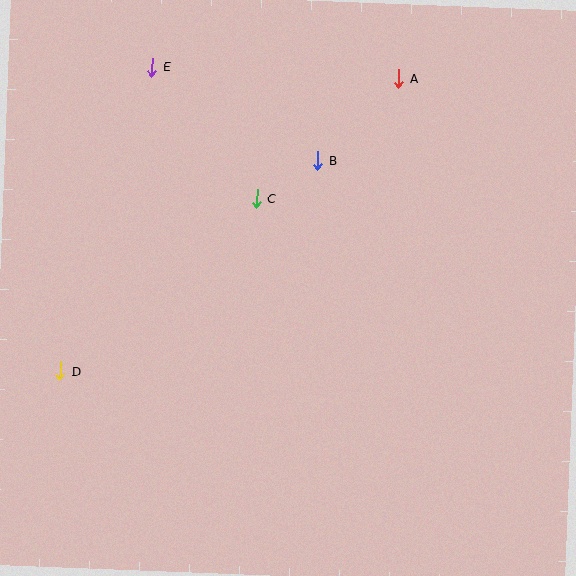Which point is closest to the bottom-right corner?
Point B is closest to the bottom-right corner.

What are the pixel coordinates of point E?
Point E is at (152, 67).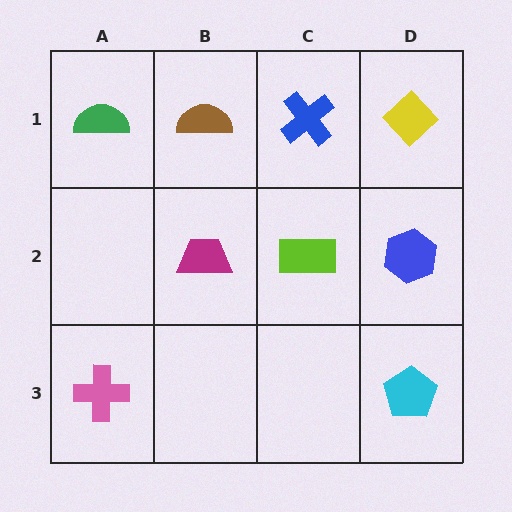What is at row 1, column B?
A brown semicircle.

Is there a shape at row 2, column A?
No, that cell is empty.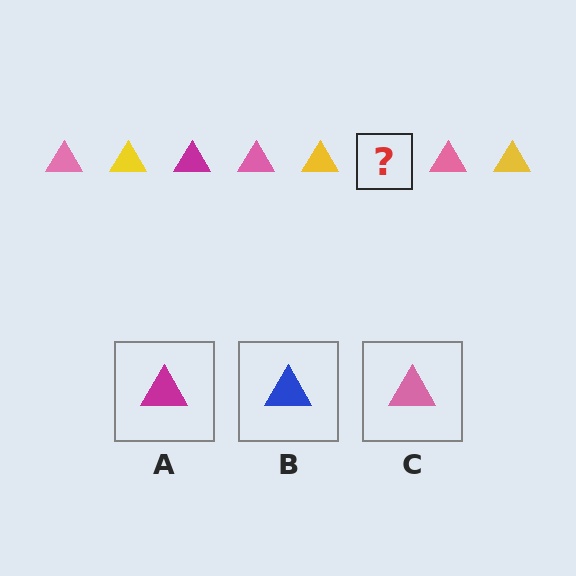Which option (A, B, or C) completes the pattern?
A.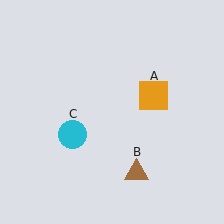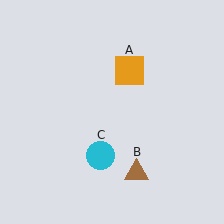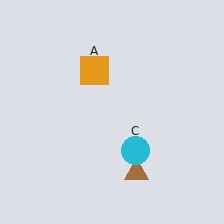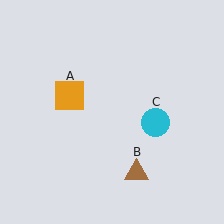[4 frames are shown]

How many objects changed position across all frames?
2 objects changed position: orange square (object A), cyan circle (object C).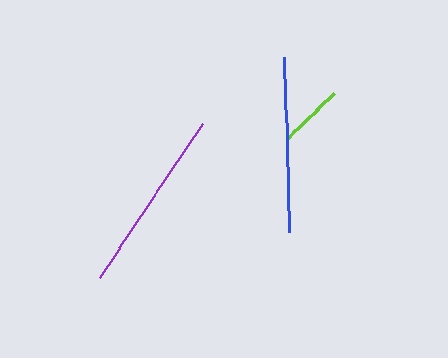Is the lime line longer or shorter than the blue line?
The blue line is longer than the lime line.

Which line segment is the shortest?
The lime line is the shortest at approximately 64 pixels.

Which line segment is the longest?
The purple line is the longest at approximately 186 pixels.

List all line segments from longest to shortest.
From longest to shortest: purple, blue, lime.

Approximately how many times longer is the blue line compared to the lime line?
The blue line is approximately 2.7 times the length of the lime line.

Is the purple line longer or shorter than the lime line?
The purple line is longer than the lime line.